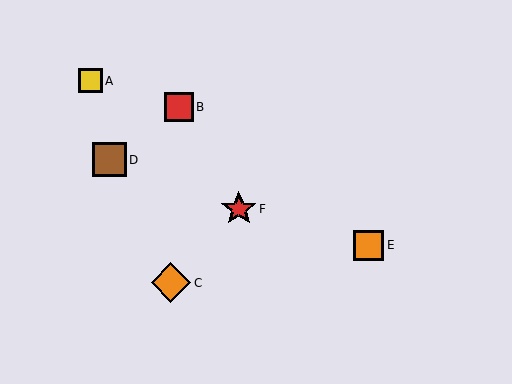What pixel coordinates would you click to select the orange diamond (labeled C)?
Click at (171, 283) to select the orange diamond C.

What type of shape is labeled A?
Shape A is a yellow square.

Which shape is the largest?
The orange diamond (labeled C) is the largest.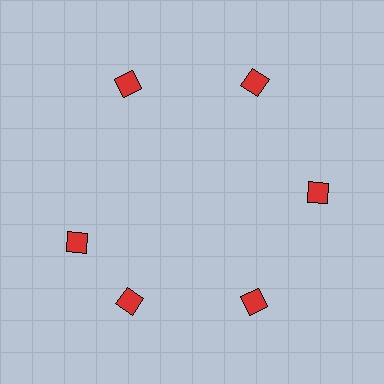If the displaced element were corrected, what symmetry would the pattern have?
It would have 6-fold rotational symmetry — the pattern would map onto itself every 60 degrees.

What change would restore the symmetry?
The symmetry would be restored by rotating it back into even spacing with its neighbors so that all 6 diamonds sit at equal angles and equal distance from the center.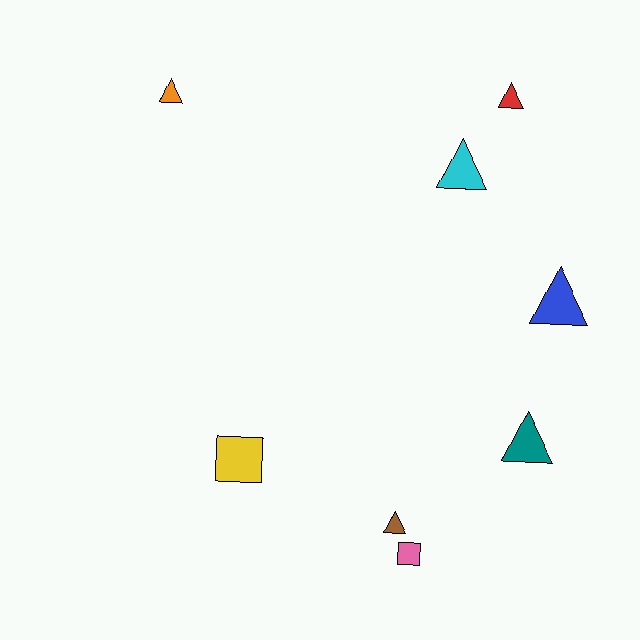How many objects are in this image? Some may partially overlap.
There are 8 objects.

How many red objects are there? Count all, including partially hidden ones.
There is 1 red object.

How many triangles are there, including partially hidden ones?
There are 6 triangles.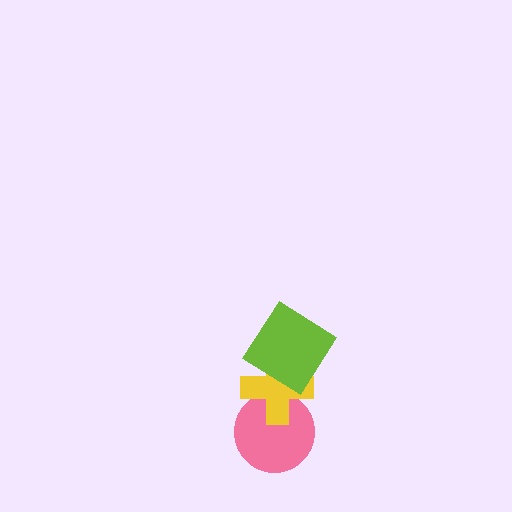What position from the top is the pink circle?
The pink circle is 3rd from the top.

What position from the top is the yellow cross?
The yellow cross is 2nd from the top.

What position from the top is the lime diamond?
The lime diamond is 1st from the top.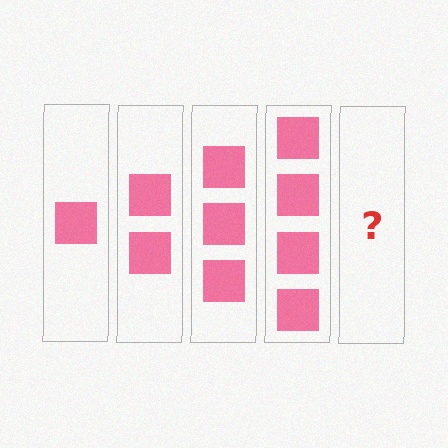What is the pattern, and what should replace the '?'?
The pattern is that each step adds one more square. The '?' should be 5 squares.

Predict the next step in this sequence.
The next step is 5 squares.